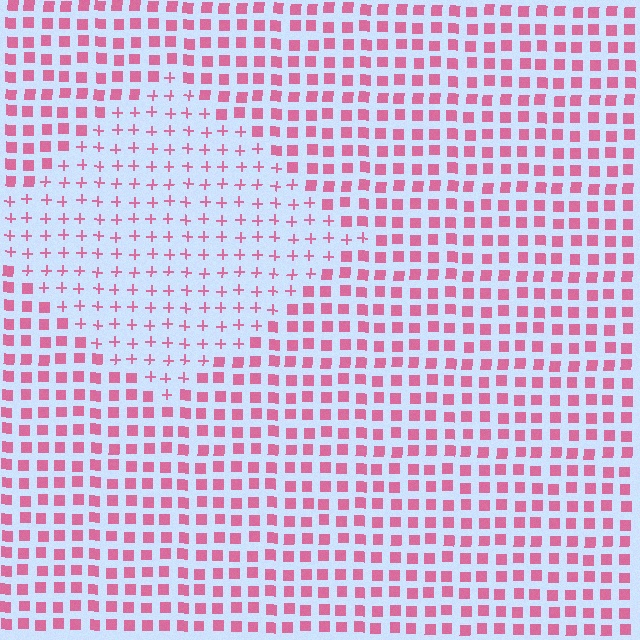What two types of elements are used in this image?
The image uses plus signs inside the diamond region and squares outside it.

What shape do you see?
I see a diamond.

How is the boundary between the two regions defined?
The boundary is defined by a change in element shape: plus signs inside vs. squares outside. All elements share the same color and spacing.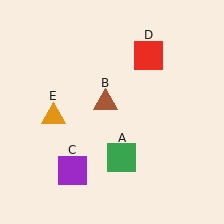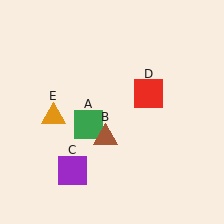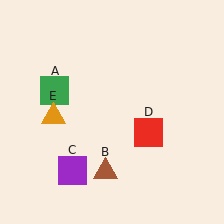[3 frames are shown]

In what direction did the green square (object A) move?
The green square (object A) moved up and to the left.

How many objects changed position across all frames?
3 objects changed position: green square (object A), brown triangle (object B), red square (object D).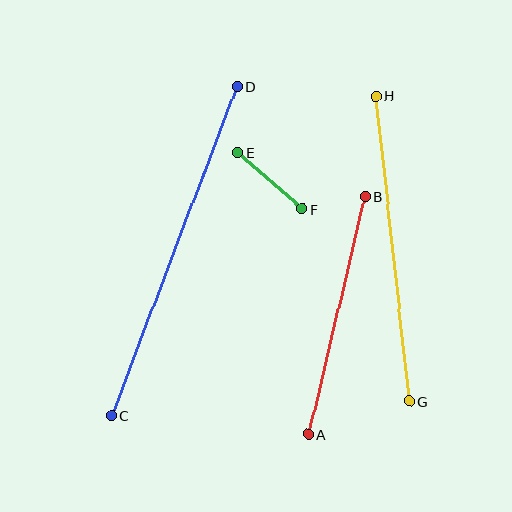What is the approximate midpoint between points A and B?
The midpoint is at approximately (337, 316) pixels.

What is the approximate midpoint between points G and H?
The midpoint is at approximately (392, 249) pixels.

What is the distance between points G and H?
The distance is approximately 307 pixels.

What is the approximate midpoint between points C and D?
The midpoint is at approximately (174, 251) pixels.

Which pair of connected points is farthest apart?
Points C and D are farthest apart.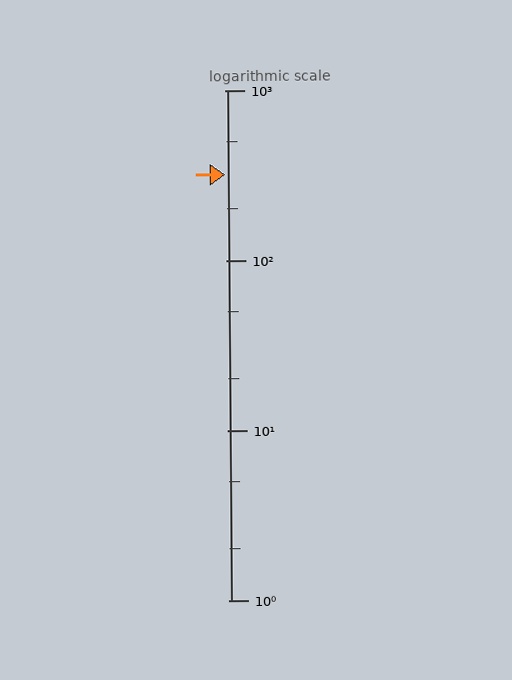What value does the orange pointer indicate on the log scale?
The pointer indicates approximately 320.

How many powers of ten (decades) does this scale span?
The scale spans 3 decades, from 1 to 1000.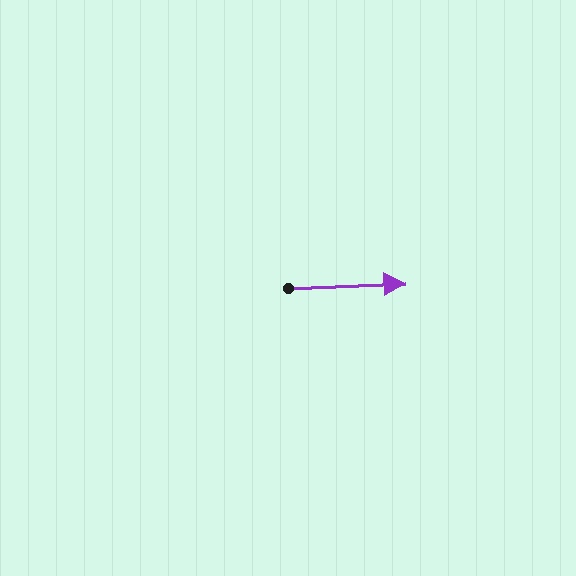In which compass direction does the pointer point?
East.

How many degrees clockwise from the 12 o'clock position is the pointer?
Approximately 88 degrees.